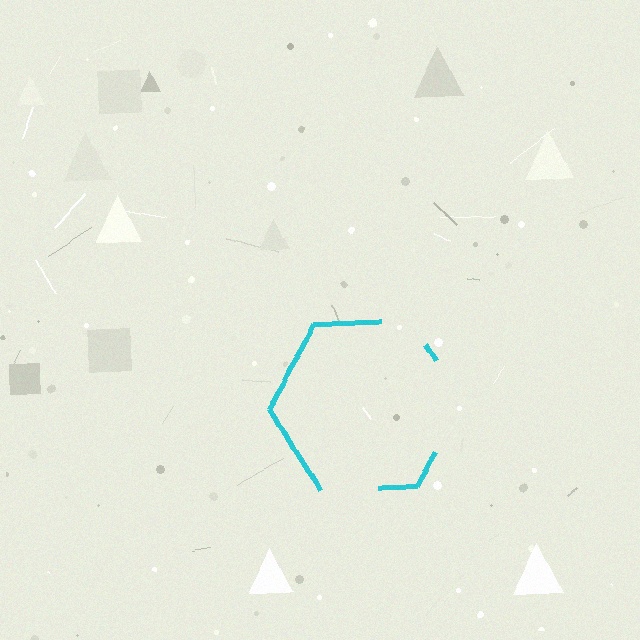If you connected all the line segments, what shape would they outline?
They would outline a hexagon.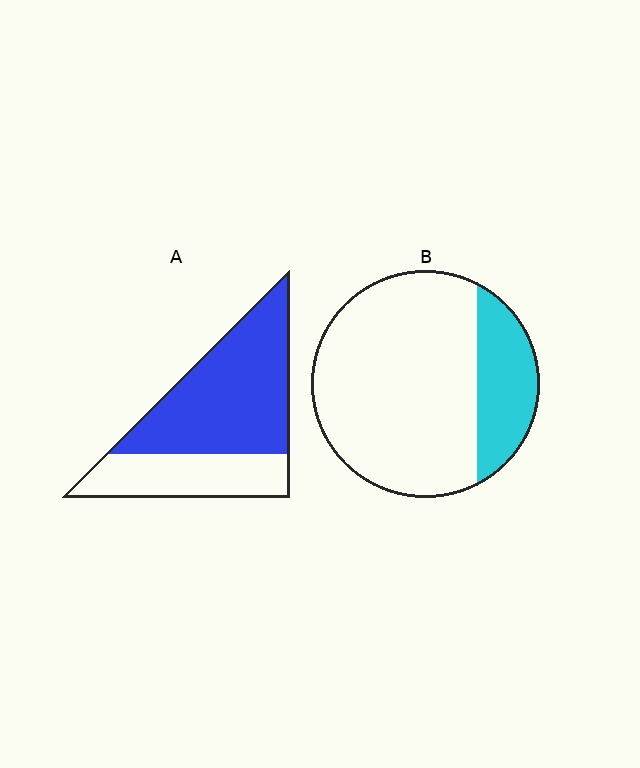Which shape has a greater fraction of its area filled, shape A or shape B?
Shape A.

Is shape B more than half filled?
No.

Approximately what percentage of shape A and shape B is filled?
A is approximately 65% and B is approximately 20%.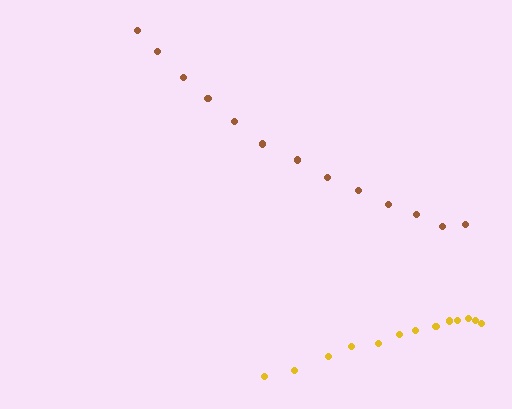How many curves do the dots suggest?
There are 2 distinct paths.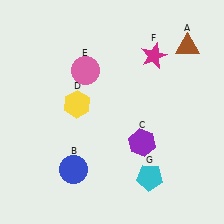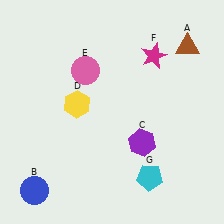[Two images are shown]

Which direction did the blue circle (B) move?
The blue circle (B) moved left.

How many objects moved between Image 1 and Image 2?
1 object moved between the two images.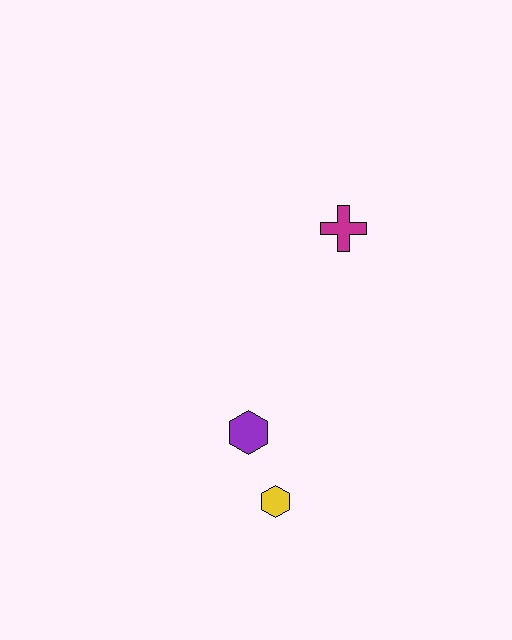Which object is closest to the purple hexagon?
The yellow hexagon is closest to the purple hexagon.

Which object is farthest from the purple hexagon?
The magenta cross is farthest from the purple hexagon.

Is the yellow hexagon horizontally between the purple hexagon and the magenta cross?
Yes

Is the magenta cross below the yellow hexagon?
No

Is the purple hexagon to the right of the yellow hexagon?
No